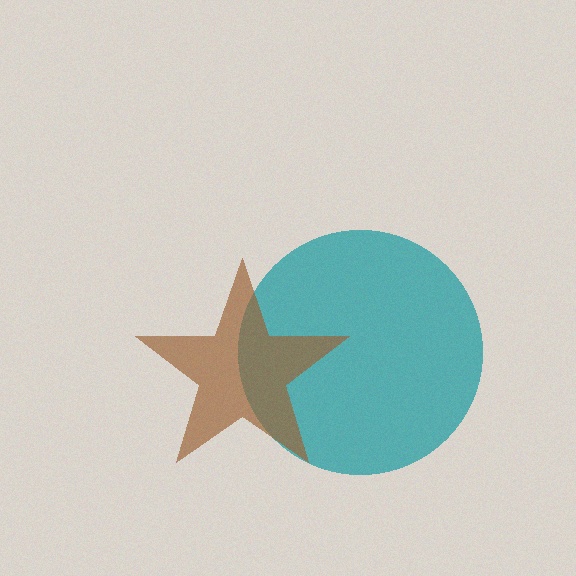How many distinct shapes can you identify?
There are 2 distinct shapes: a teal circle, a brown star.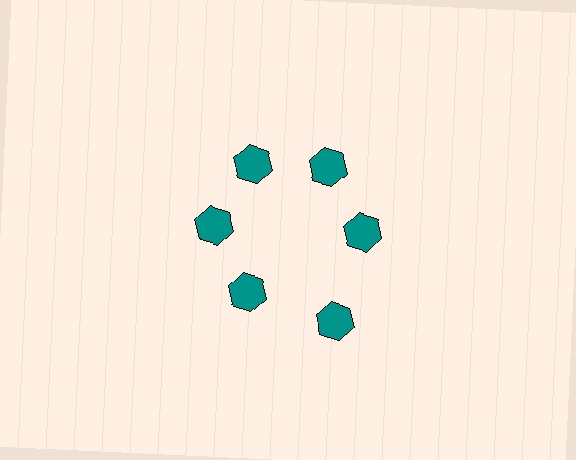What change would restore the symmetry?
The symmetry would be restored by moving it inward, back onto the ring so that all 6 hexagons sit at equal angles and equal distance from the center.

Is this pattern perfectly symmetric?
No. The 6 teal hexagons are arranged in a ring, but one element near the 5 o'clock position is pushed outward from the center, breaking the 6-fold rotational symmetry.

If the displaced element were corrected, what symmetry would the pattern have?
It would have 6-fold rotational symmetry — the pattern would map onto itself every 60 degrees.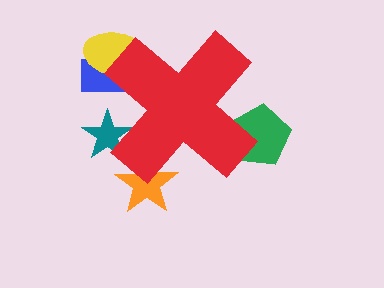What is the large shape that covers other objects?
A red cross.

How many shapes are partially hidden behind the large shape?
5 shapes are partially hidden.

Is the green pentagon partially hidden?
Yes, the green pentagon is partially hidden behind the red cross.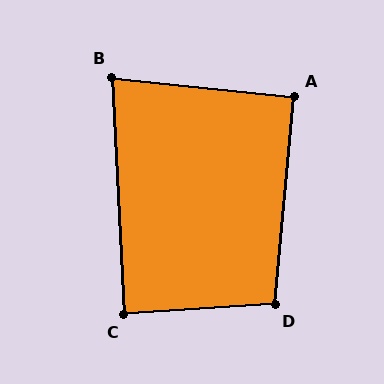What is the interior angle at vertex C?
Approximately 89 degrees (approximately right).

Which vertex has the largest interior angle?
D, at approximately 99 degrees.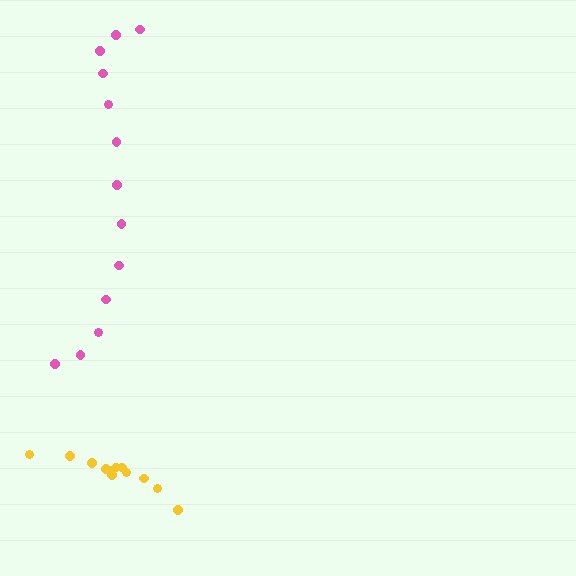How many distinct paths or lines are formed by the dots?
There are 2 distinct paths.